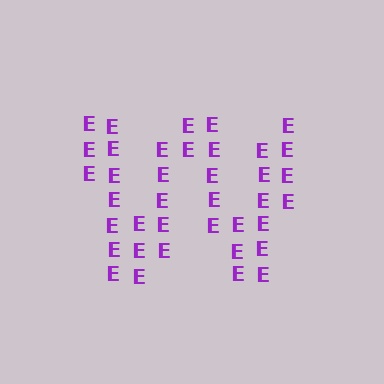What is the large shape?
The large shape is the letter W.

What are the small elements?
The small elements are letter E's.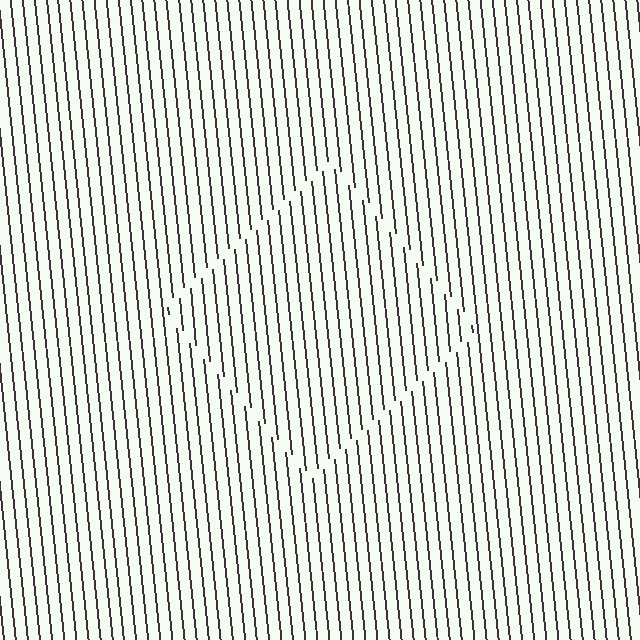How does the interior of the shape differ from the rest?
The interior of the shape contains the same grating, shifted by half a period — the contour is defined by the phase discontinuity where line-ends from the inner and outer gratings abut.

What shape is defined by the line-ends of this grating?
An illusory square. The interior of the shape contains the same grating, shifted by half a period — the contour is defined by the phase discontinuity where line-ends from the inner and outer gratings abut.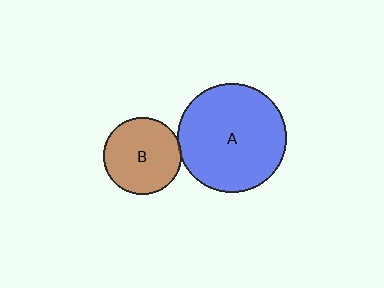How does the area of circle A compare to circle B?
Approximately 2.0 times.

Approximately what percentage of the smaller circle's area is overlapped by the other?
Approximately 5%.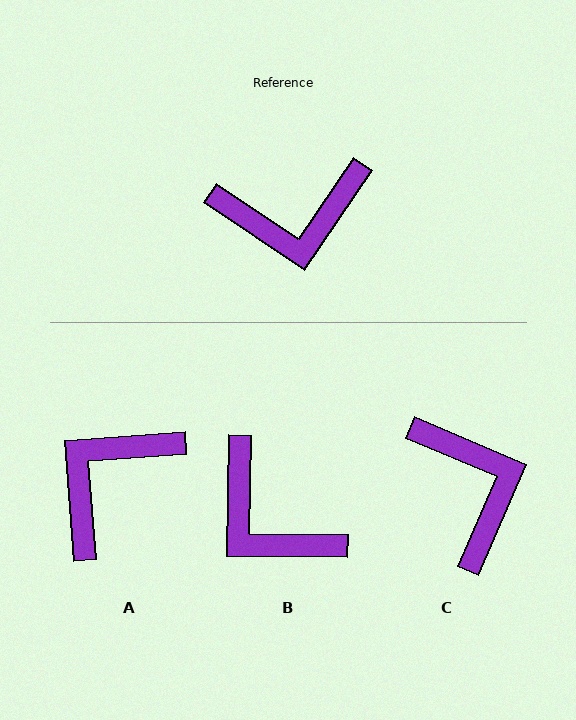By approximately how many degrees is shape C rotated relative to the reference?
Approximately 101 degrees counter-clockwise.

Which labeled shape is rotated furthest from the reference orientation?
A, about 141 degrees away.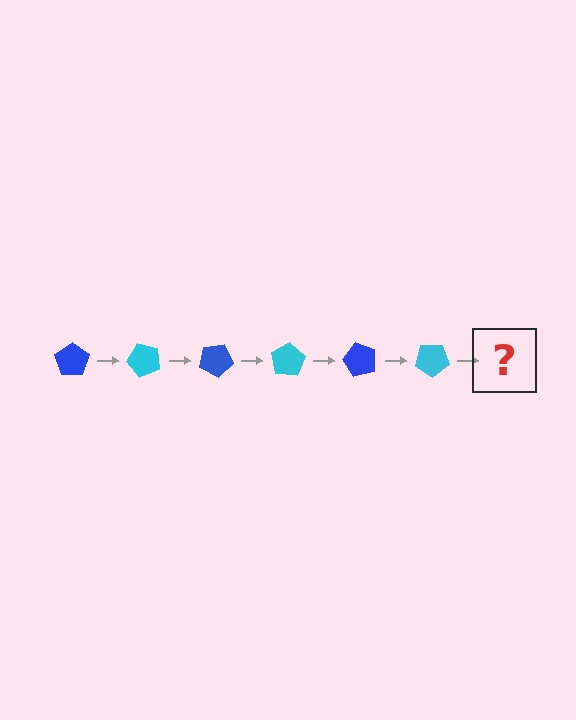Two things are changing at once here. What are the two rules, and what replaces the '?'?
The two rules are that it rotates 50 degrees each step and the color cycles through blue and cyan. The '?' should be a blue pentagon, rotated 300 degrees from the start.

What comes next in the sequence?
The next element should be a blue pentagon, rotated 300 degrees from the start.